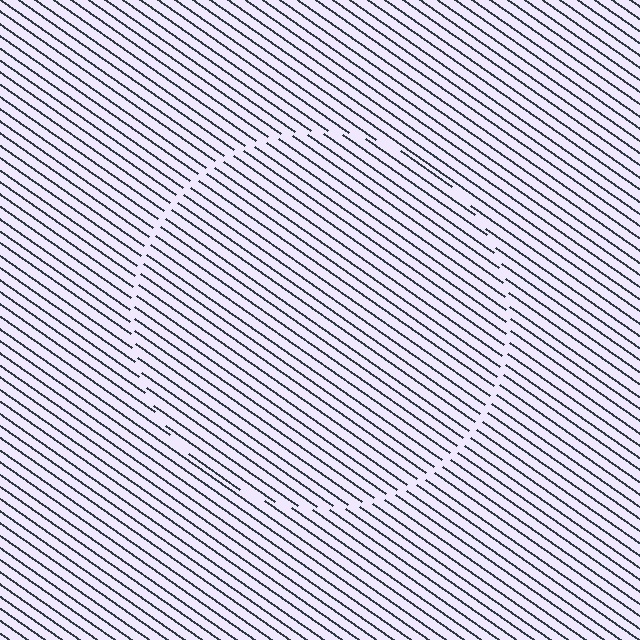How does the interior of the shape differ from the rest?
The interior of the shape contains the same grating, shifted by half a period — the contour is defined by the phase discontinuity where line-ends from the inner and outer gratings abut.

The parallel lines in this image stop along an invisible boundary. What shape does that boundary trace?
An illusory circle. The interior of the shape contains the same grating, shifted by half a period — the contour is defined by the phase discontinuity where line-ends from the inner and outer gratings abut.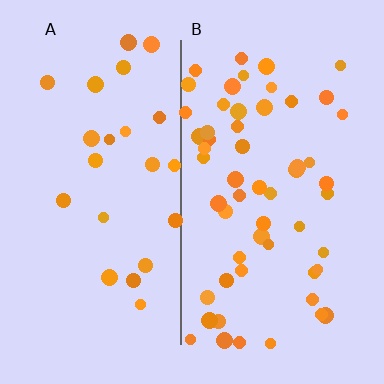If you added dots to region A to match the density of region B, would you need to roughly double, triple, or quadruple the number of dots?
Approximately double.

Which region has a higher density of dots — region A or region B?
B (the right).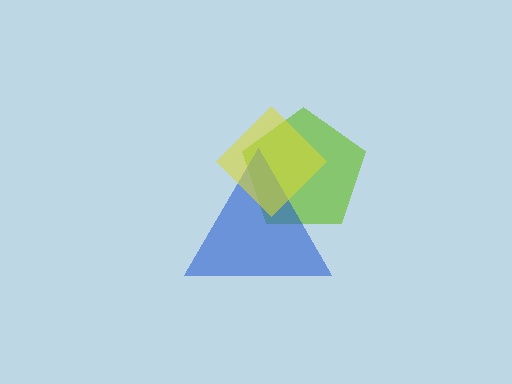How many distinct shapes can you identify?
There are 3 distinct shapes: a lime pentagon, a blue triangle, a yellow diamond.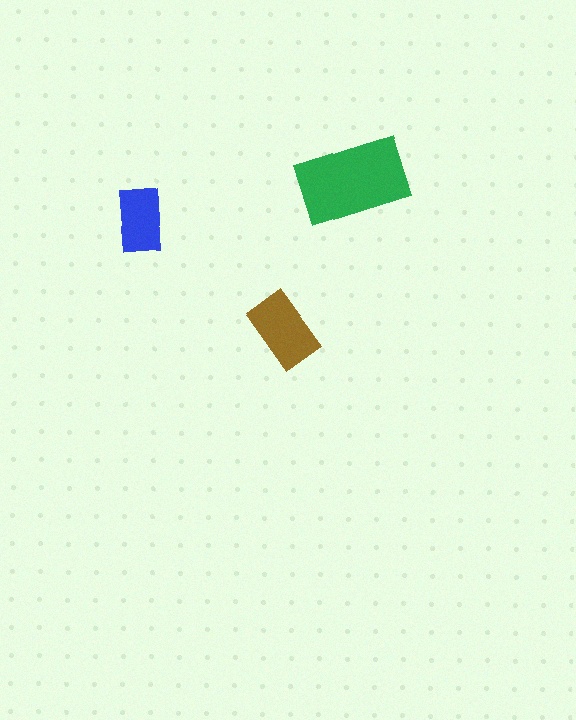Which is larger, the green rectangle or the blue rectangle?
The green one.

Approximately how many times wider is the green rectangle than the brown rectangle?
About 1.5 times wider.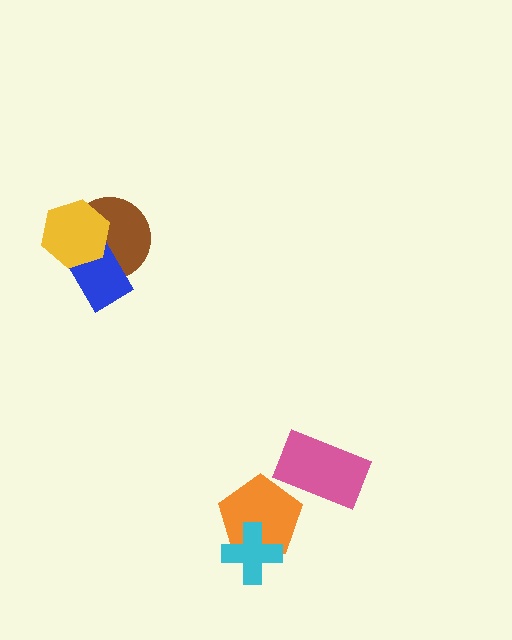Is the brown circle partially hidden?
Yes, it is partially covered by another shape.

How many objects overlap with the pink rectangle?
1 object overlaps with the pink rectangle.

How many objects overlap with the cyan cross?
1 object overlaps with the cyan cross.